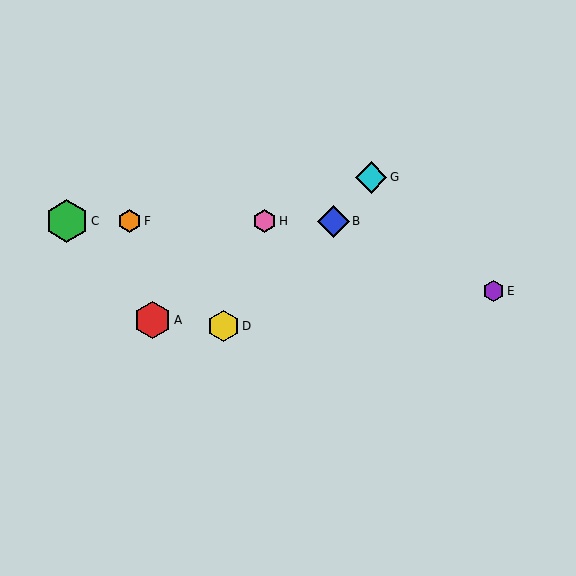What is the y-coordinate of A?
Object A is at y≈320.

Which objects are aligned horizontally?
Objects B, C, F, H are aligned horizontally.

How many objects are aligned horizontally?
4 objects (B, C, F, H) are aligned horizontally.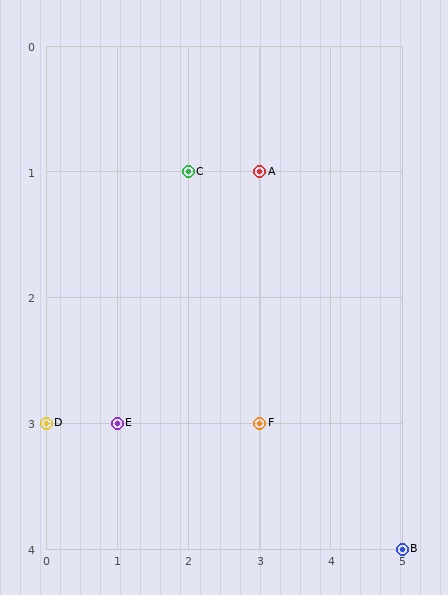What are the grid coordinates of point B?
Point B is at grid coordinates (5, 4).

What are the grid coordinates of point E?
Point E is at grid coordinates (1, 3).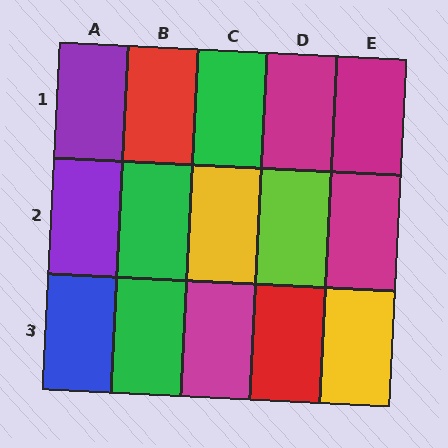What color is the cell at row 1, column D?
Magenta.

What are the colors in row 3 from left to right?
Blue, green, magenta, red, yellow.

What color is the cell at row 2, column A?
Purple.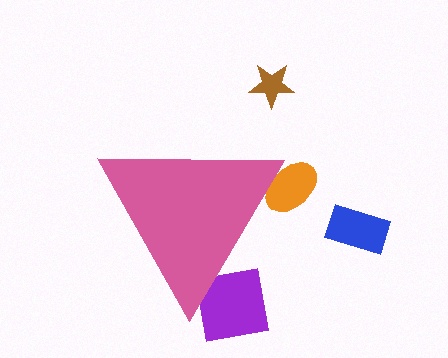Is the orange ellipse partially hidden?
Yes, the orange ellipse is partially hidden behind the pink triangle.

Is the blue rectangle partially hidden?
No, the blue rectangle is fully visible.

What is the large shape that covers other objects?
A pink triangle.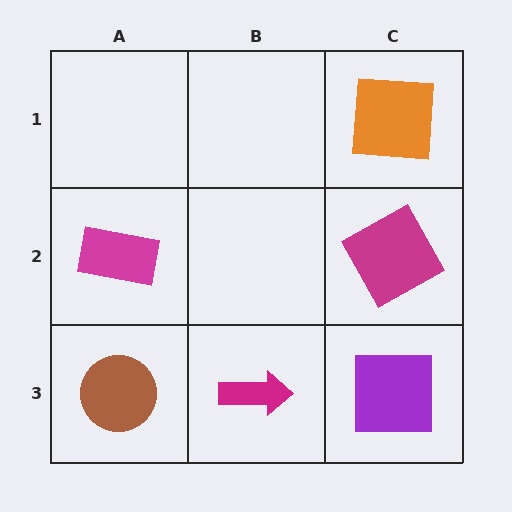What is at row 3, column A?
A brown circle.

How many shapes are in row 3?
3 shapes.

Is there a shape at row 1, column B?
No, that cell is empty.